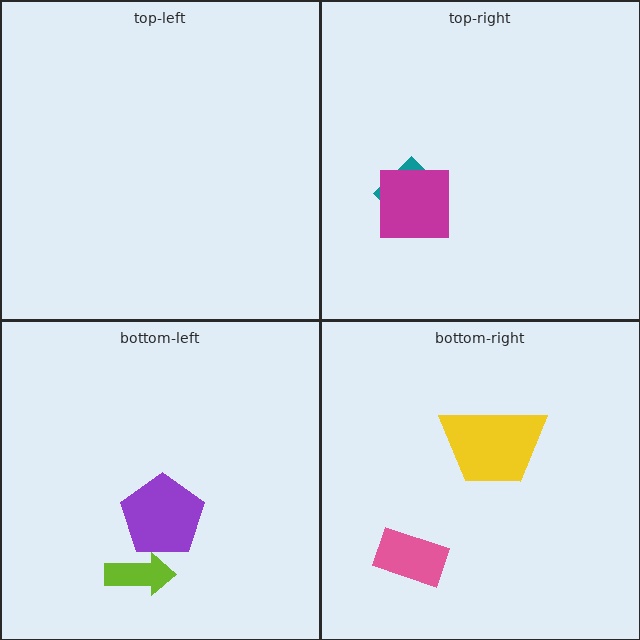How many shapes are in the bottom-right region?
2.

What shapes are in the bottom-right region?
The pink rectangle, the yellow trapezoid.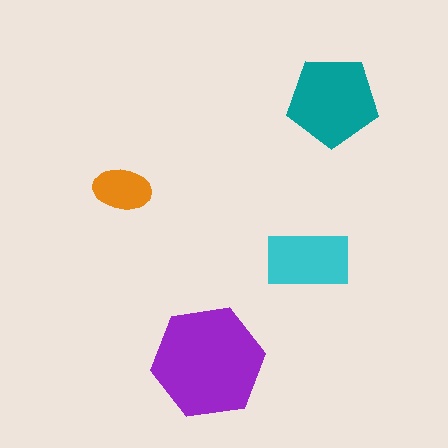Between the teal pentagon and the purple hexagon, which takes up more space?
The purple hexagon.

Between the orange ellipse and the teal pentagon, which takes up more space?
The teal pentagon.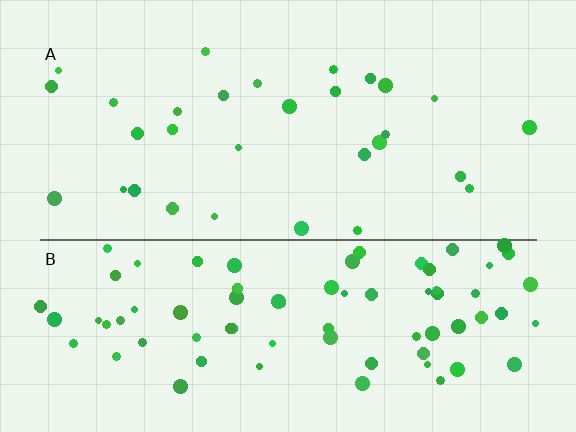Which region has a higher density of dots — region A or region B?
B (the bottom).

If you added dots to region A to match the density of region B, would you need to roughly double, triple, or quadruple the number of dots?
Approximately triple.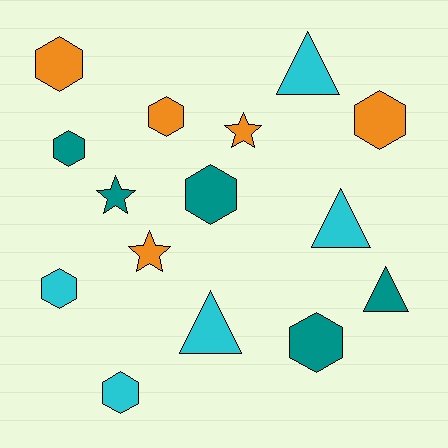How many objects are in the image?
There are 15 objects.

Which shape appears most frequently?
Hexagon, with 8 objects.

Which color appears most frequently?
Orange, with 5 objects.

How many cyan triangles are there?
There are 3 cyan triangles.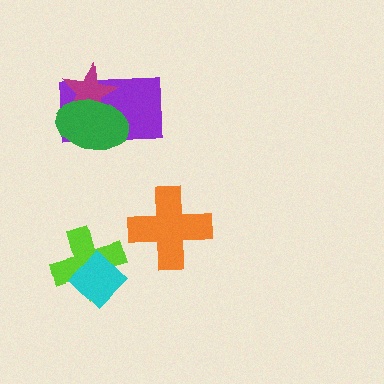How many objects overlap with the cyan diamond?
1 object overlaps with the cyan diamond.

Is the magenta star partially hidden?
Yes, it is partially covered by another shape.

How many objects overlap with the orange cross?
0 objects overlap with the orange cross.